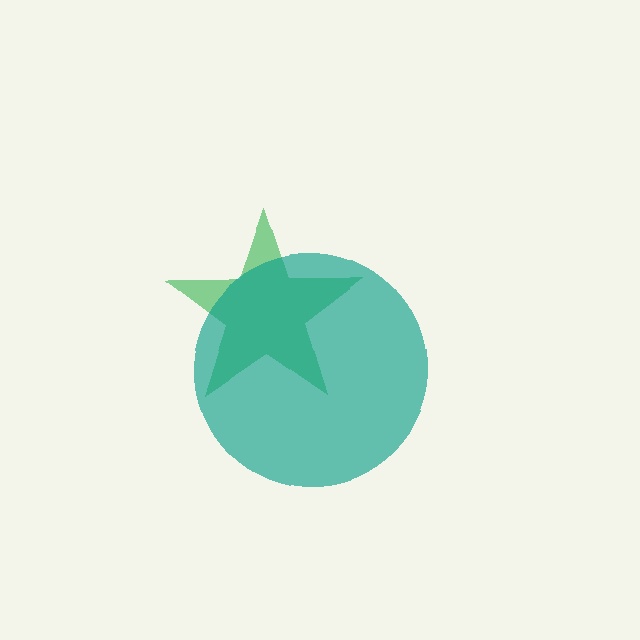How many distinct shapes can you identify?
There are 2 distinct shapes: a green star, a teal circle.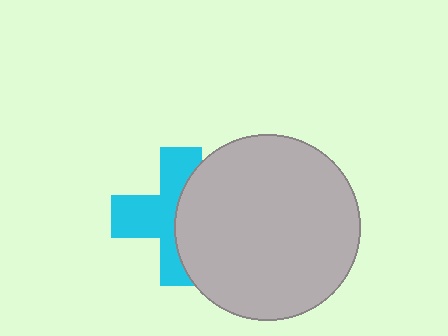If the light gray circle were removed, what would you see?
You would see the complete cyan cross.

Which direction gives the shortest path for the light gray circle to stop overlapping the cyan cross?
Moving right gives the shortest separation.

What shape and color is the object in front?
The object in front is a light gray circle.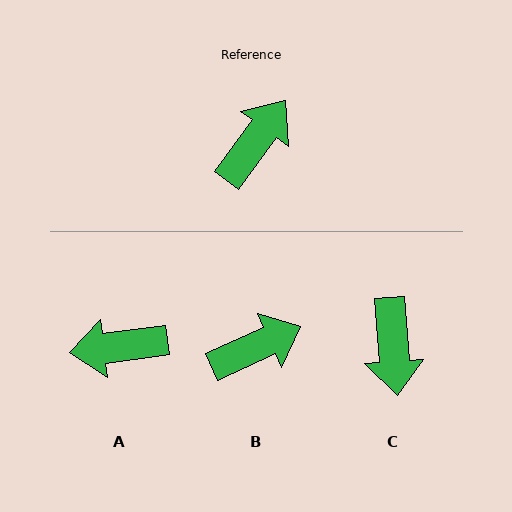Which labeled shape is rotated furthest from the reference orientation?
C, about 139 degrees away.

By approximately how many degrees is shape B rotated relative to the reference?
Approximately 29 degrees clockwise.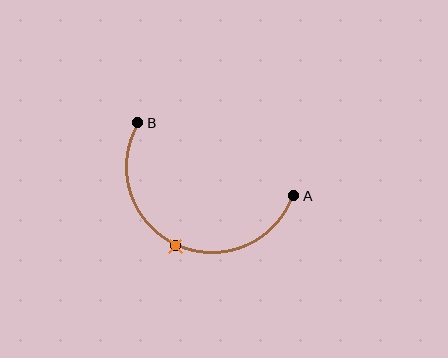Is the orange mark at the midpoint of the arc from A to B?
Yes. The orange mark lies on the arc at equal arc-length from both A and B — it is the arc midpoint.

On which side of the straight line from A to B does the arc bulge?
The arc bulges below the straight line connecting A and B.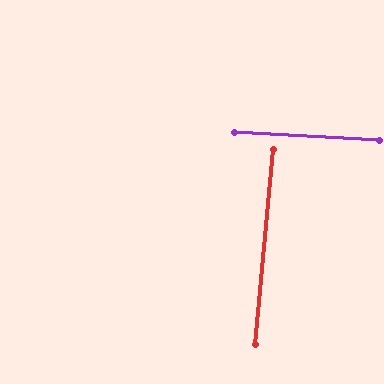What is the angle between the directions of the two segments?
Approximately 88 degrees.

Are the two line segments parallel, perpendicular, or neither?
Perpendicular — they meet at approximately 88°.